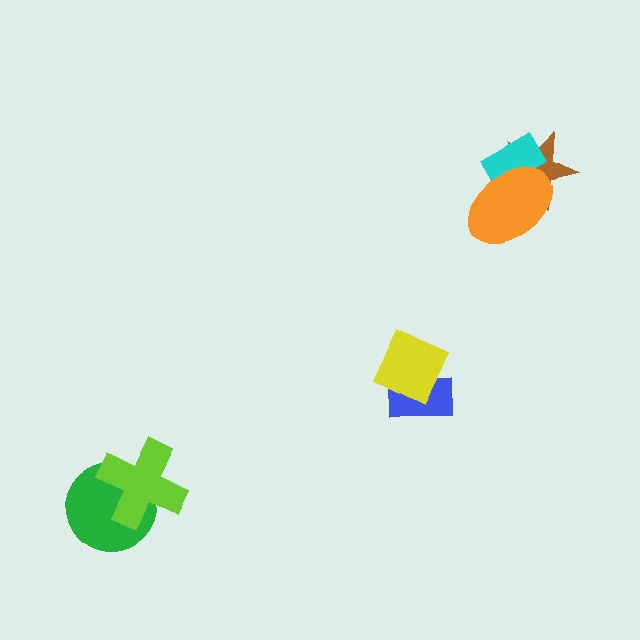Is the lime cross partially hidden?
No, no other shape covers it.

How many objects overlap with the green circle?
1 object overlaps with the green circle.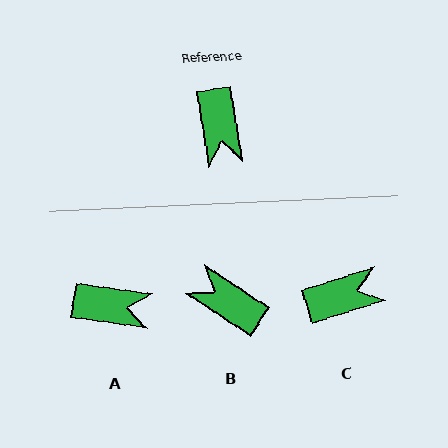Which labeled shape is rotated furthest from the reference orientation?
B, about 132 degrees away.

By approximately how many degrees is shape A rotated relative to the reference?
Approximately 73 degrees counter-clockwise.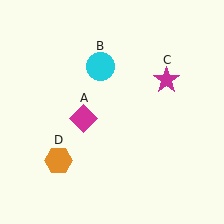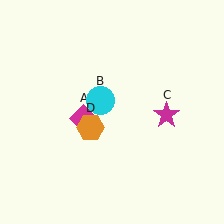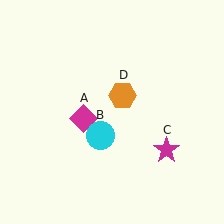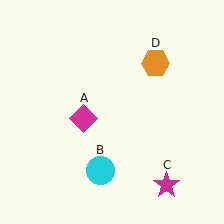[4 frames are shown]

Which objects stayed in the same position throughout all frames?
Magenta diamond (object A) remained stationary.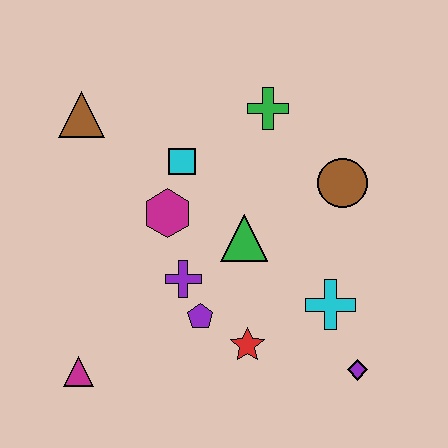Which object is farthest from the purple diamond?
The brown triangle is farthest from the purple diamond.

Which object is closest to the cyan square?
The magenta hexagon is closest to the cyan square.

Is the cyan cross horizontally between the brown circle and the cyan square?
Yes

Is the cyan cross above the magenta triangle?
Yes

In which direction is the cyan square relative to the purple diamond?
The cyan square is above the purple diamond.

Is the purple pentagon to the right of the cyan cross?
No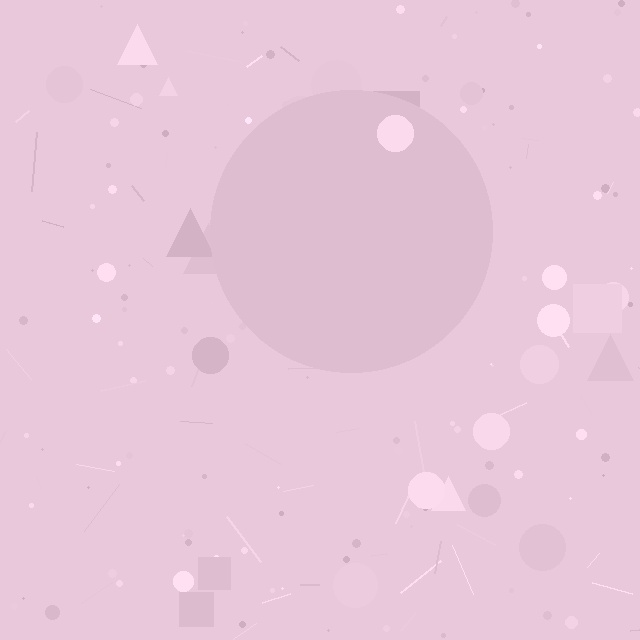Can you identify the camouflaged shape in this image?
The camouflaged shape is a circle.